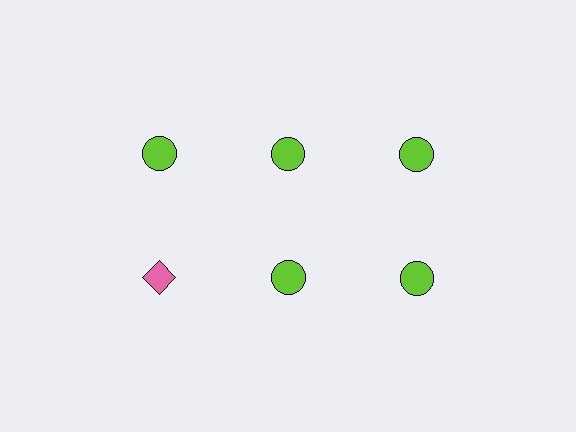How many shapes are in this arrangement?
There are 6 shapes arranged in a grid pattern.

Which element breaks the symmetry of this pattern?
The pink diamond in the second row, leftmost column breaks the symmetry. All other shapes are lime circles.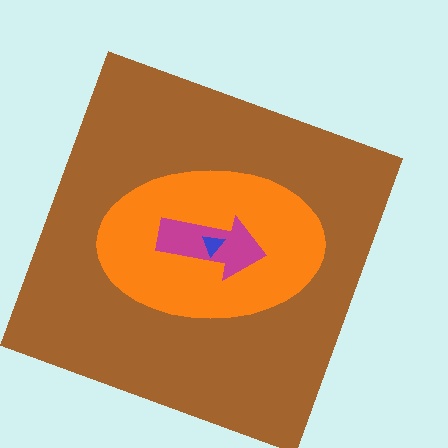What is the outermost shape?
The brown square.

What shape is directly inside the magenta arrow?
The blue triangle.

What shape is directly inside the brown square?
The orange ellipse.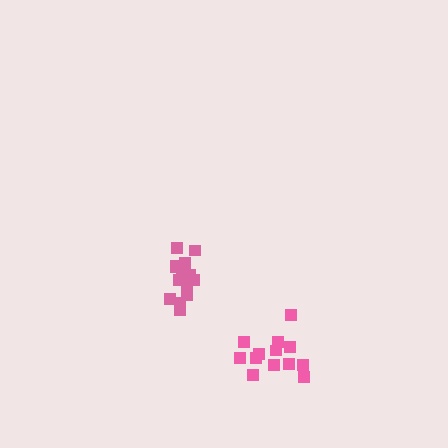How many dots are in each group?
Group 1: 14 dots, Group 2: 13 dots (27 total).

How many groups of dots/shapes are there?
There are 2 groups.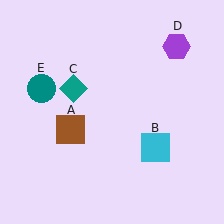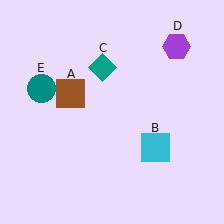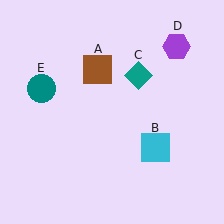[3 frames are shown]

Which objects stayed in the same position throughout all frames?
Cyan square (object B) and purple hexagon (object D) and teal circle (object E) remained stationary.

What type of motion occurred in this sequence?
The brown square (object A), teal diamond (object C) rotated clockwise around the center of the scene.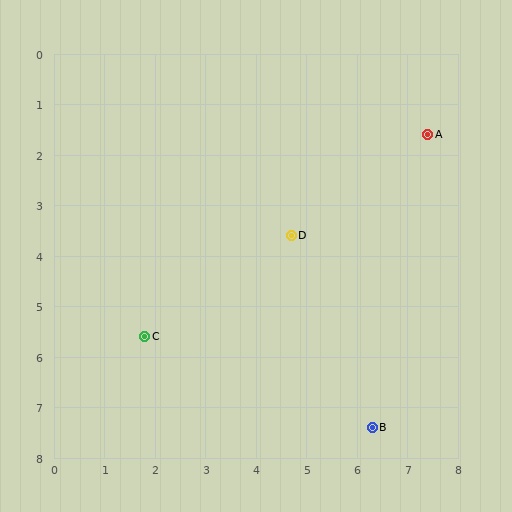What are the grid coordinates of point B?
Point B is at approximately (6.3, 7.4).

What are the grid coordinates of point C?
Point C is at approximately (1.8, 5.6).